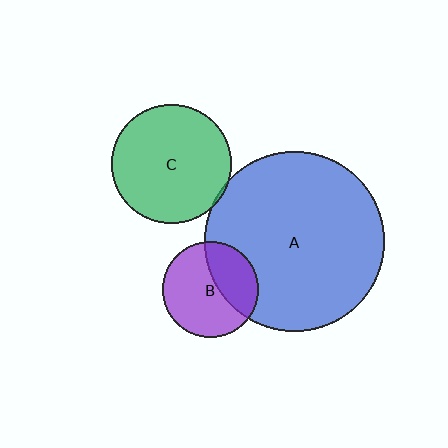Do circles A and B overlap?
Yes.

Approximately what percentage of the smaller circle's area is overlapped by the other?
Approximately 35%.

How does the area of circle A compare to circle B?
Approximately 3.5 times.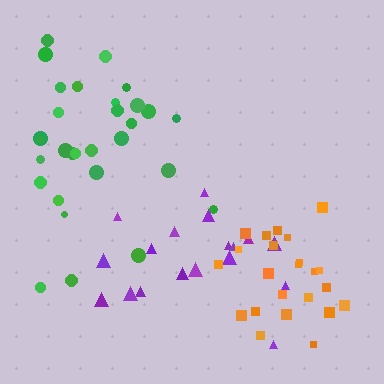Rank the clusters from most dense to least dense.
orange, green, purple.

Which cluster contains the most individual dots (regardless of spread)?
Green (30).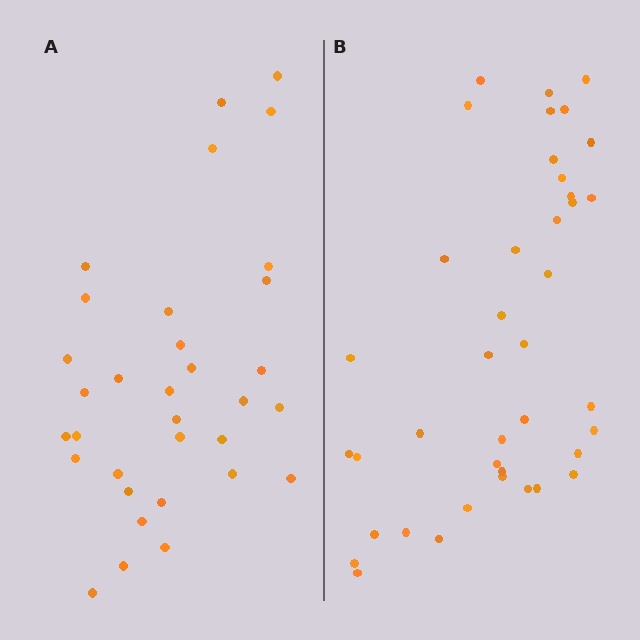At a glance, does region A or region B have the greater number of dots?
Region B (the right region) has more dots.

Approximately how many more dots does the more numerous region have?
Region B has roughly 8 or so more dots than region A.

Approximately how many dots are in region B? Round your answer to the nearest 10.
About 40 dots.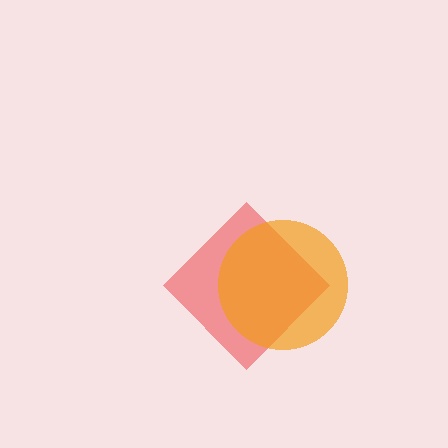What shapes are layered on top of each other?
The layered shapes are: a red diamond, an orange circle.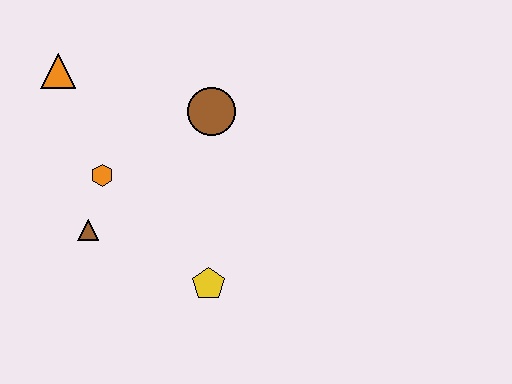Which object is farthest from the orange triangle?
The yellow pentagon is farthest from the orange triangle.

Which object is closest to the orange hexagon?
The brown triangle is closest to the orange hexagon.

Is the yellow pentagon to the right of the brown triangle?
Yes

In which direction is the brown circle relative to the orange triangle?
The brown circle is to the right of the orange triangle.